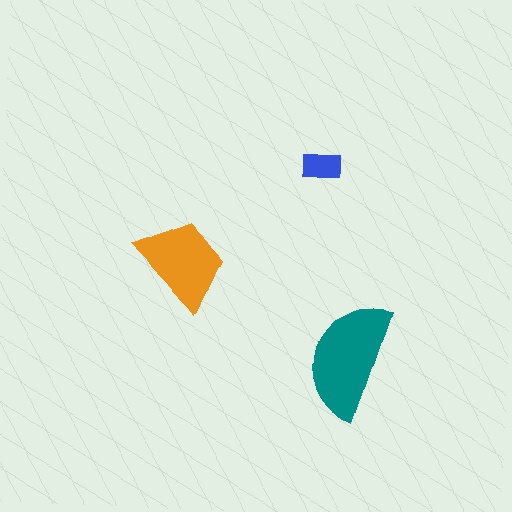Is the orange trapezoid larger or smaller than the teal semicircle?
Smaller.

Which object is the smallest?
The blue rectangle.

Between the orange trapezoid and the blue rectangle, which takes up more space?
The orange trapezoid.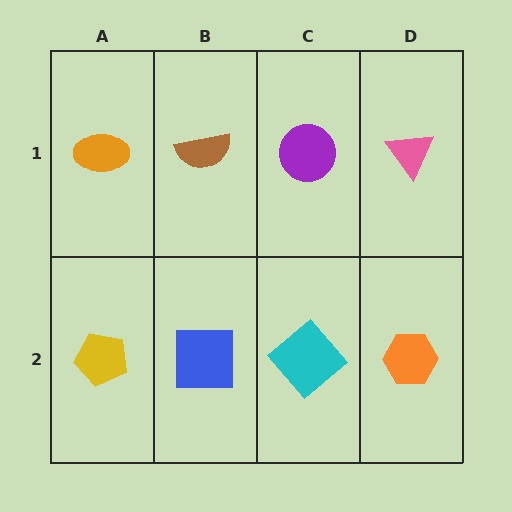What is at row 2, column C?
A cyan diamond.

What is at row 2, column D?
An orange hexagon.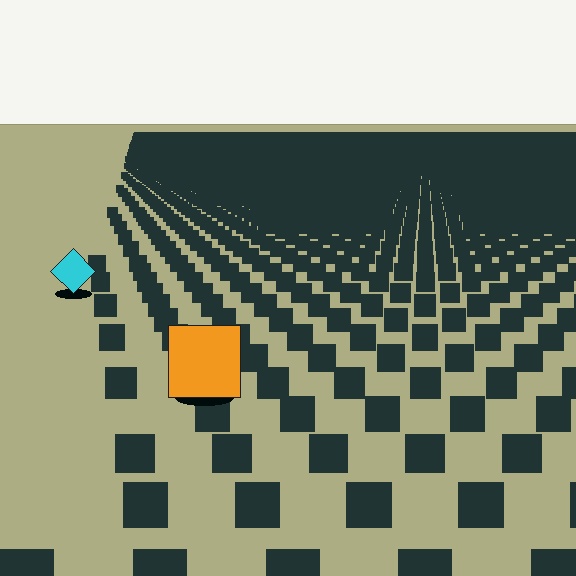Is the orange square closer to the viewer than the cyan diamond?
Yes. The orange square is closer — you can tell from the texture gradient: the ground texture is coarser near it.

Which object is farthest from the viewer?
The cyan diamond is farthest from the viewer. It appears smaller and the ground texture around it is denser.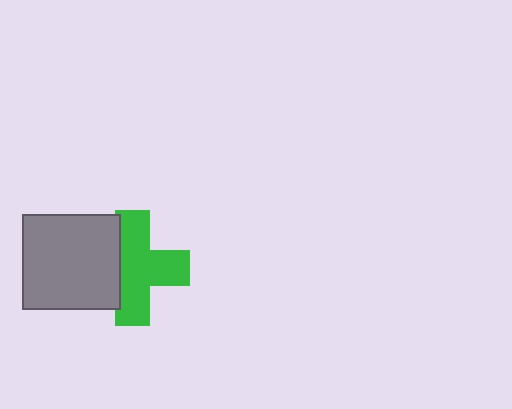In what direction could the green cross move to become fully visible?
The green cross could move right. That would shift it out from behind the gray rectangle entirely.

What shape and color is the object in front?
The object in front is a gray rectangle.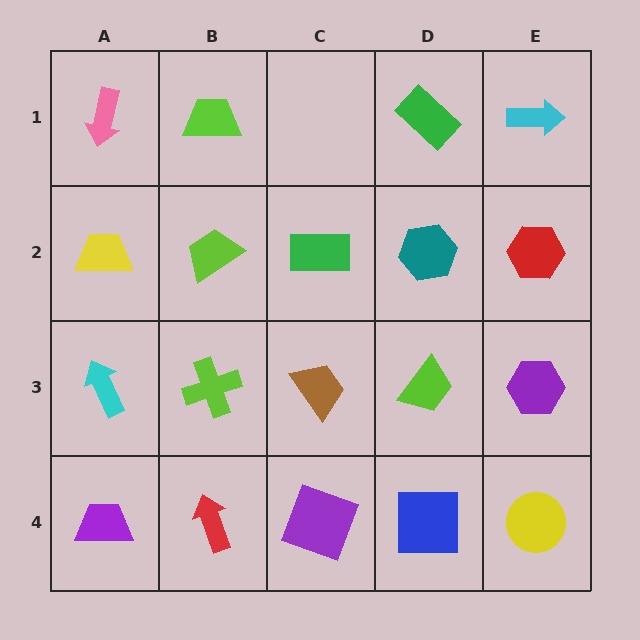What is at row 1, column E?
A cyan arrow.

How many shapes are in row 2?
5 shapes.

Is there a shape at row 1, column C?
No, that cell is empty.